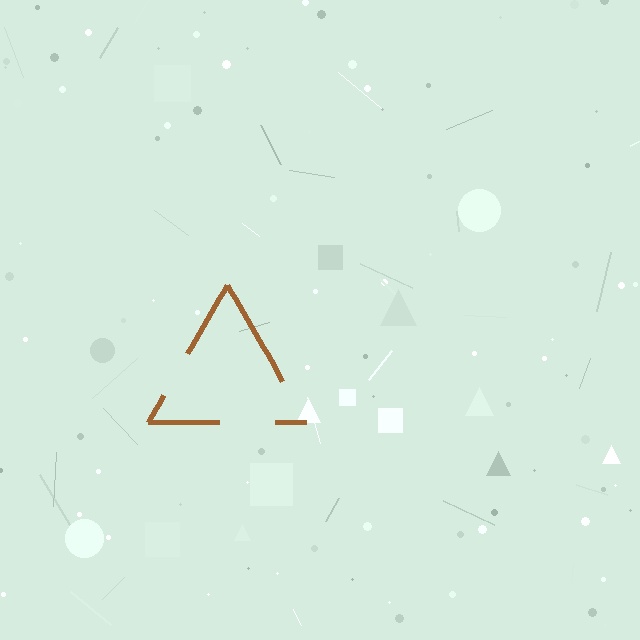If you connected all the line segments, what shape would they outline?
They would outline a triangle.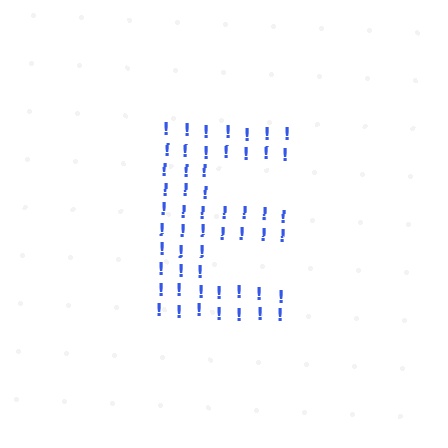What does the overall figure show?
The overall figure shows the letter E.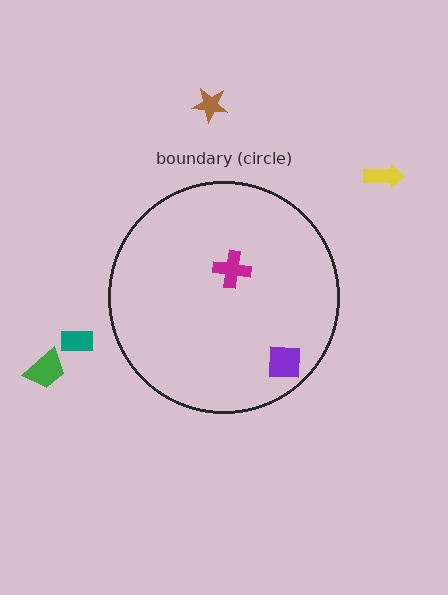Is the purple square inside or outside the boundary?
Inside.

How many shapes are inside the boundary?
2 inside, 4 outside.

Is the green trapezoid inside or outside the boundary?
Outside.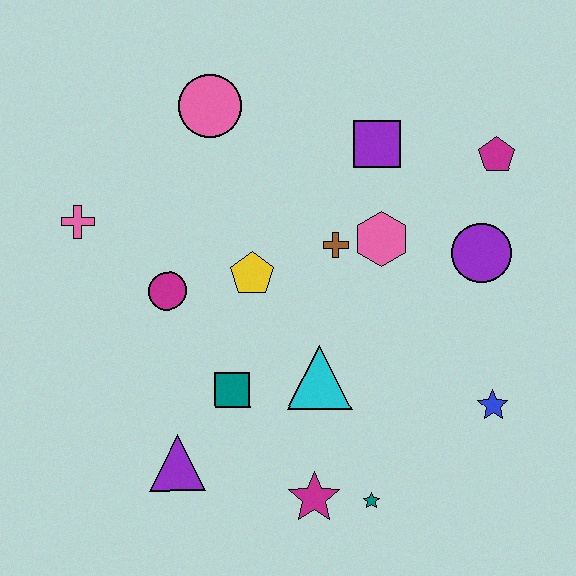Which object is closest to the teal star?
The magenta star is closest to the teal star.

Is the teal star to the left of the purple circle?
Yes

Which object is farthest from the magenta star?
The pink circle is farthest from the magenta star.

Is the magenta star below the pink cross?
Yes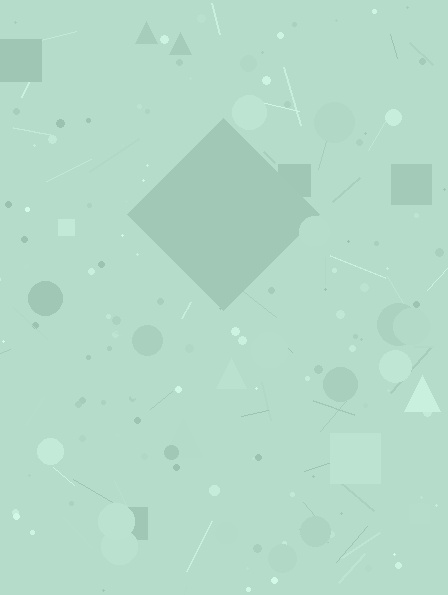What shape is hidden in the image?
A diamond is hidden in the image.